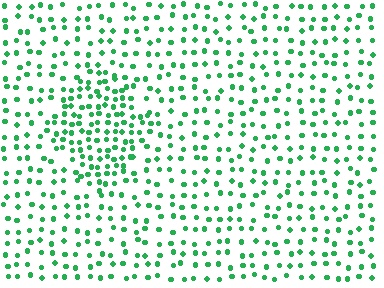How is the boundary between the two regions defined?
The boundary is defined by a change in element density (approximately 1.9x ratio). All elements are the same color, size, and shape.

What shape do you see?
I see a diamond.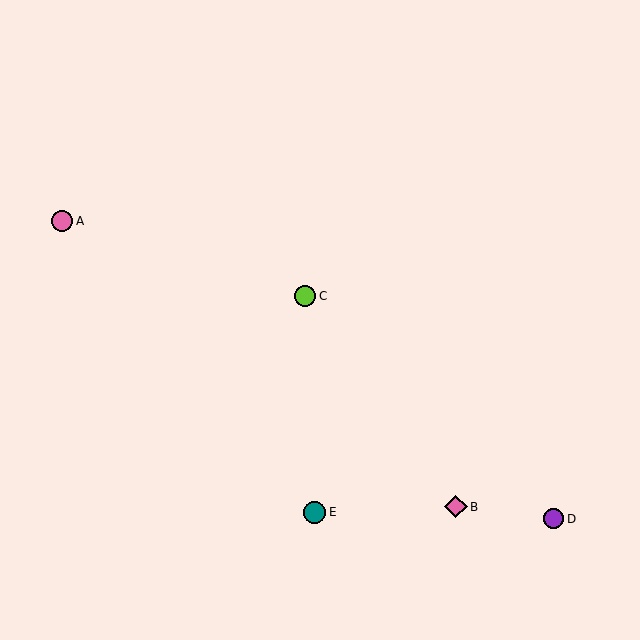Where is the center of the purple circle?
The center of the purple circle is at (554, 519).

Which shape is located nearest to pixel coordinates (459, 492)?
The pink diamond (labeled B) at (456, 507) is nearest to that location.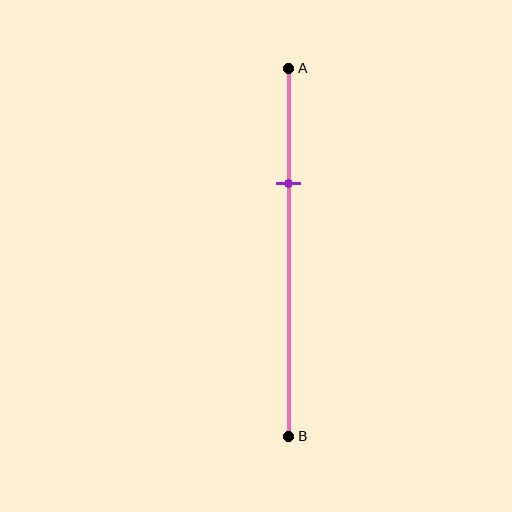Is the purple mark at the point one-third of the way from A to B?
Yes, the mark is approximately at the one-third point.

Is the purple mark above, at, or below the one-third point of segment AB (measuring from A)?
The purple mark is approximately at the one-third point of segment AB.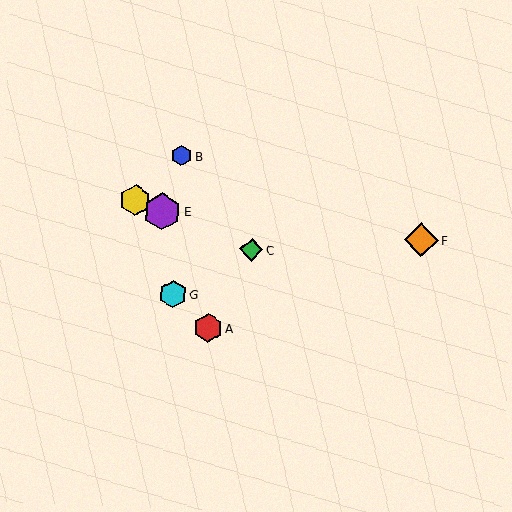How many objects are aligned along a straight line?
3 objects (C, D, E) are aligned along a straight line.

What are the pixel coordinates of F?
Object F is at (421, 240).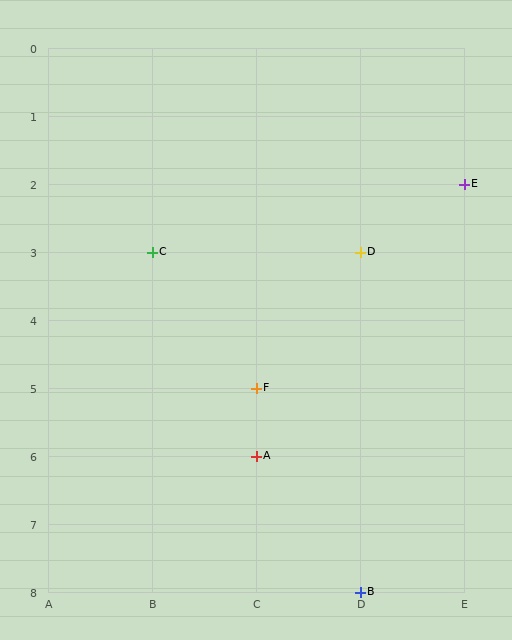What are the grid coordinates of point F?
Point F is at grid coordinates (C, 5).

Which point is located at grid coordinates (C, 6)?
Point A is at (C, 6).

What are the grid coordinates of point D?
Point D is at grid coordinates (D, 3).